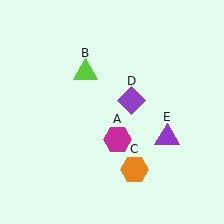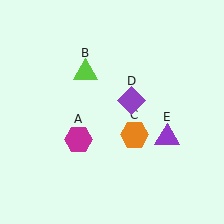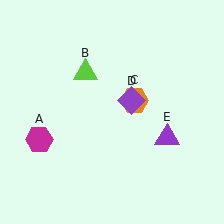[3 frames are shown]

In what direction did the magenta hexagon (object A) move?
The magenta hexagon (object A) moved left.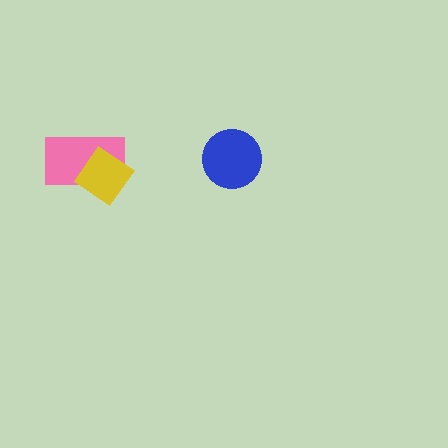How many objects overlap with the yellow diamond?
1 object overlaps with the yellow diamond.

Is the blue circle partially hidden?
No, no other shape covers it.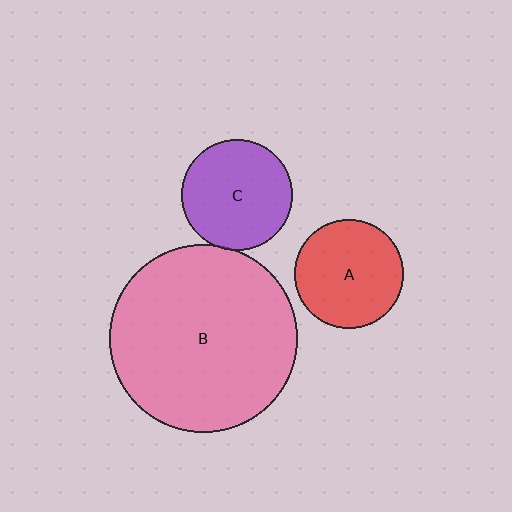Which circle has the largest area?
Circle B (pink).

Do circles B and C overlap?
Yes.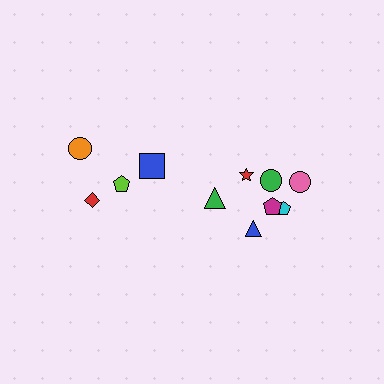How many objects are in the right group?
There are 7 objects.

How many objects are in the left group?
There are 4 objects.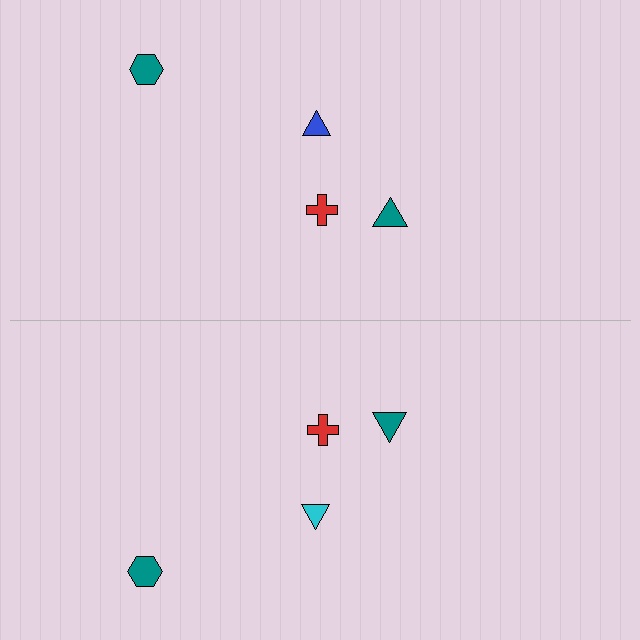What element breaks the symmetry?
The cyan triangle on the bottom side breaks the symmetry — its mirror counterpart is blue.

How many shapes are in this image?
There are 8 shapes in this image.